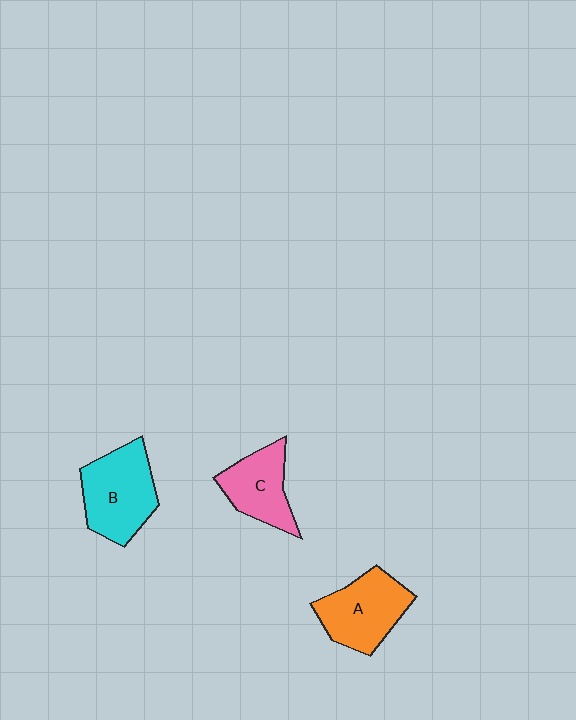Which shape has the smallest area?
Shape C (pink).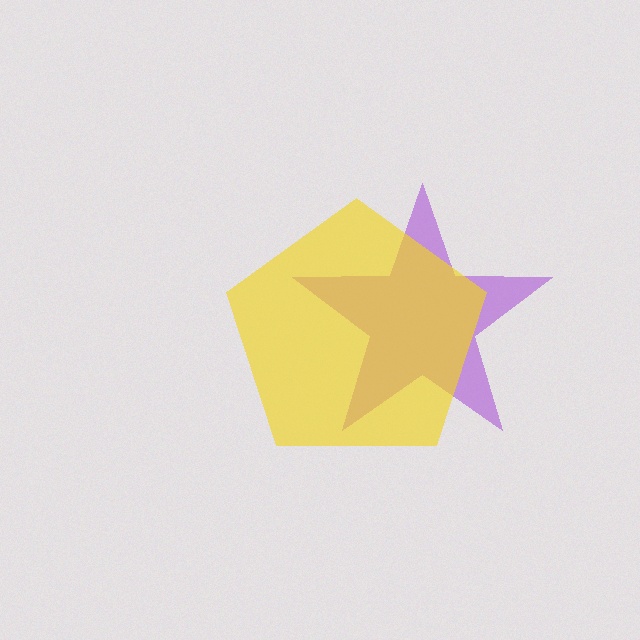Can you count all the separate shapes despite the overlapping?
Yes, there are 2 separate shapes.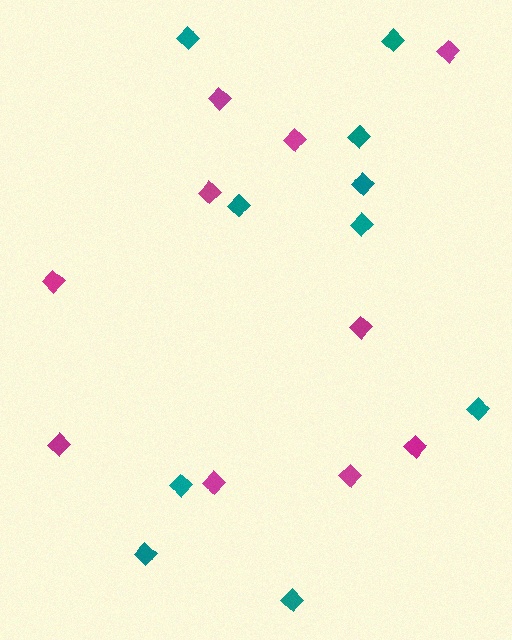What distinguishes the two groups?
There are 2 groups: one group of magenta diamonds (10) and one group of teal diamonds (10).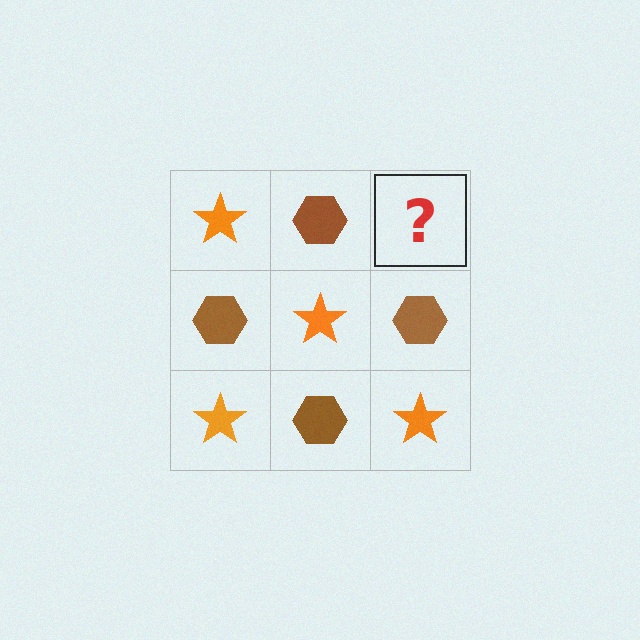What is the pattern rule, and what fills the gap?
The rule is that it alternates orange star and brown hexagon in a checkerboard pattern. The gap should be filled with an orange star.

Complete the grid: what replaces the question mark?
The question mark should be replaced with an orange star.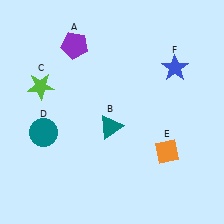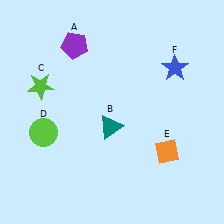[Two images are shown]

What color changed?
The circle (D) changed from teal in Image 1 to lime in Image 2.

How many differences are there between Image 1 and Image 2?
There is 1 difference between the two images.